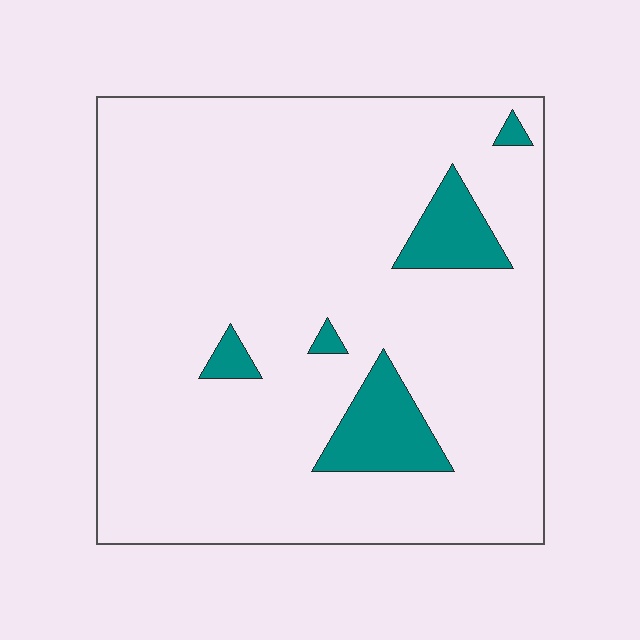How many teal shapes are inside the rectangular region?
5.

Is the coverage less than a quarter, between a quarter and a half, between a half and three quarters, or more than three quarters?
Less than a quarter.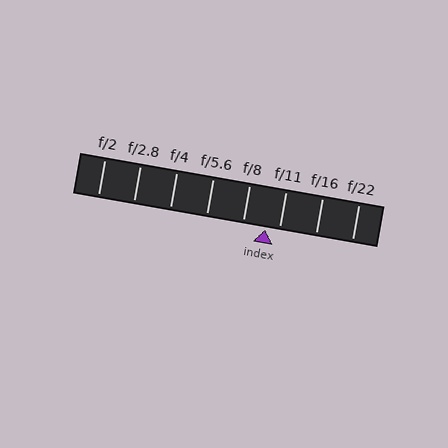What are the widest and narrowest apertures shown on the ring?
The widest aperture shown is f/2 and the narrowest is f/22.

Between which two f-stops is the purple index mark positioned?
The index mark is between f/8 and f/11.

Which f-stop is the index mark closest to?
The index mark is closest to f/11.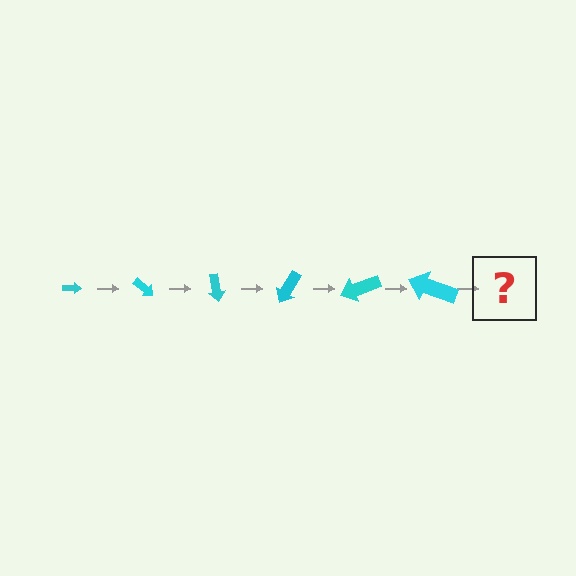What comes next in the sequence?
The next element should be an arrow, larger than the previous one and rotated 240 degrees from the start.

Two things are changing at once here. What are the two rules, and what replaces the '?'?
The two rules are that the arrow grows larger each step and it rotates 40 degrees each step. The '?' should be an arrow, larger than the previous one and rotated 240 degrees from the start.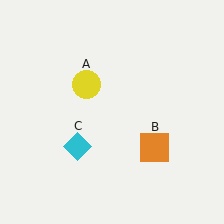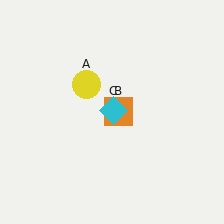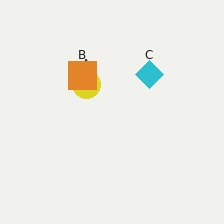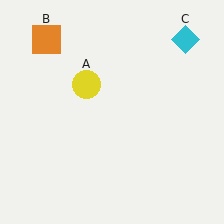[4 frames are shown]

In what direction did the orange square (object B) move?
The orange square (object B) moved up and to the left.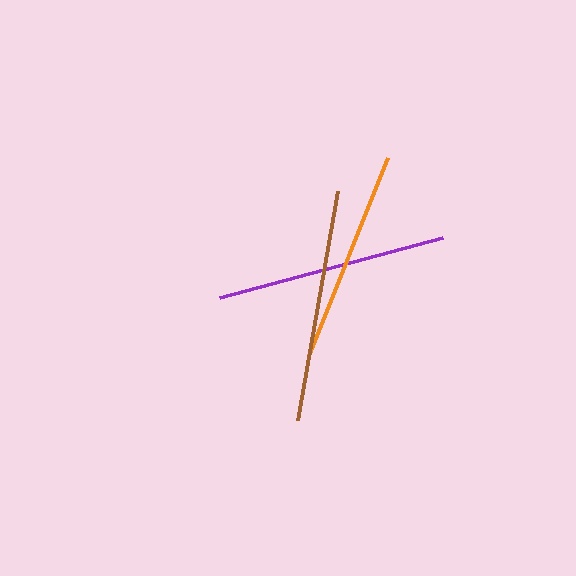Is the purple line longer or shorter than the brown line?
The brown line is longer than the purple line.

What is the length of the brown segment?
The brown segment is approximately 233 pixels long.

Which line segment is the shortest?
The orange line is the shortest at approximately 214 pixels.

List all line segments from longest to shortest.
From longest to shortest: brown, purple, orange.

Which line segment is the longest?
The brown line is the longest at approximately 233 pixels.